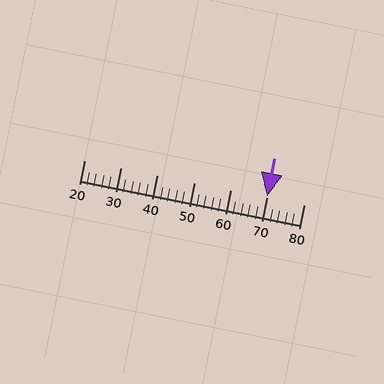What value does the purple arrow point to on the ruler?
The purple arrow points to approximately 70.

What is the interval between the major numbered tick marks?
The major tick marks are spaced 10 units apart.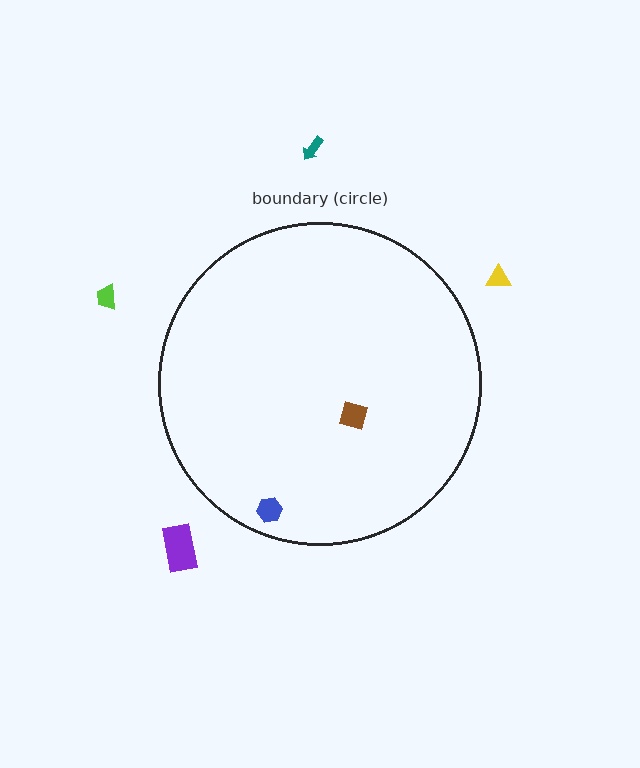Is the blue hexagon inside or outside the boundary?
Inside.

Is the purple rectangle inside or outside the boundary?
Outside.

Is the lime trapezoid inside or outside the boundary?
Outside.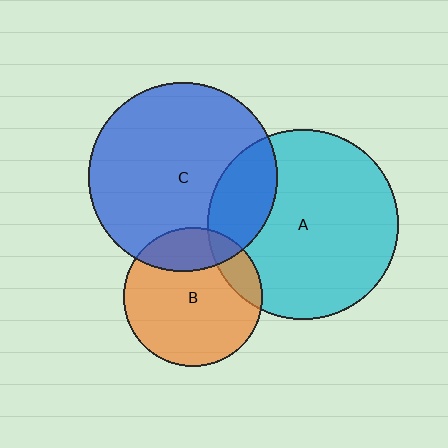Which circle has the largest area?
Circle A (cyan).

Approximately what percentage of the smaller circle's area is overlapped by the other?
Approximately 15%.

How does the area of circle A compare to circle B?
Approximately 1.9 times.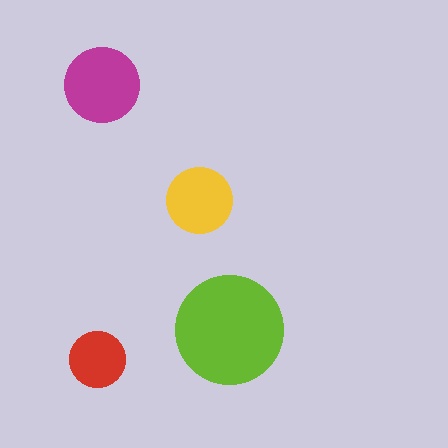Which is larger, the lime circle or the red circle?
The lime one.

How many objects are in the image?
There are 4 objects in the image.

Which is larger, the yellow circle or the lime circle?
The lime one.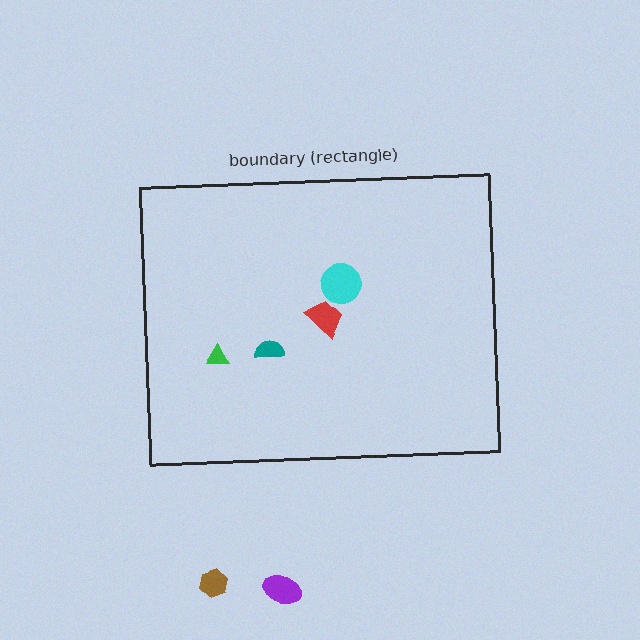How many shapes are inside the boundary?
4 inside, 2 outside.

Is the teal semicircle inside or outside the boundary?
Inside.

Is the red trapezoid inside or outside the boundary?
Inside.